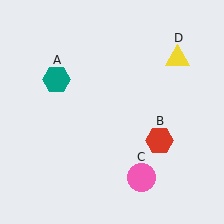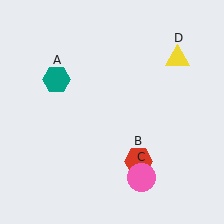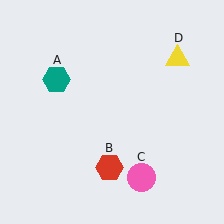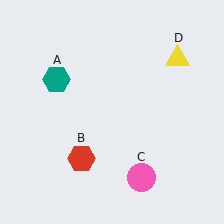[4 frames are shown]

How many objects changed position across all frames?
1 object changed position: red hexagon (object B).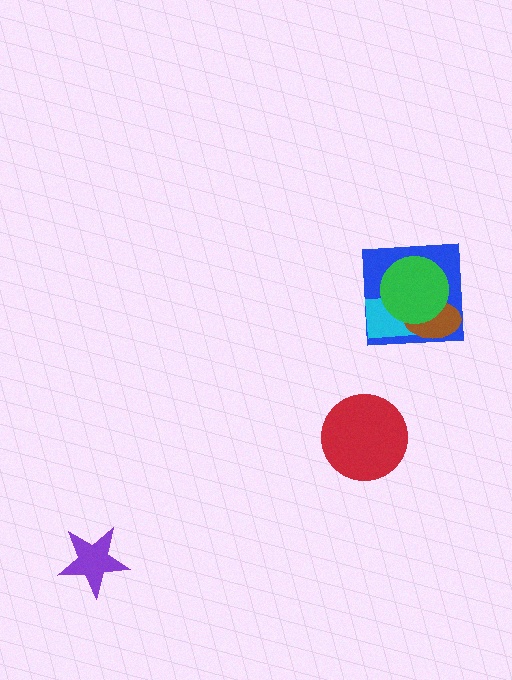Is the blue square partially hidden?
Yes, it is partially covered by another shape.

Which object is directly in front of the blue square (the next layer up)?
The cyan rectangle is directly in front of the blue square.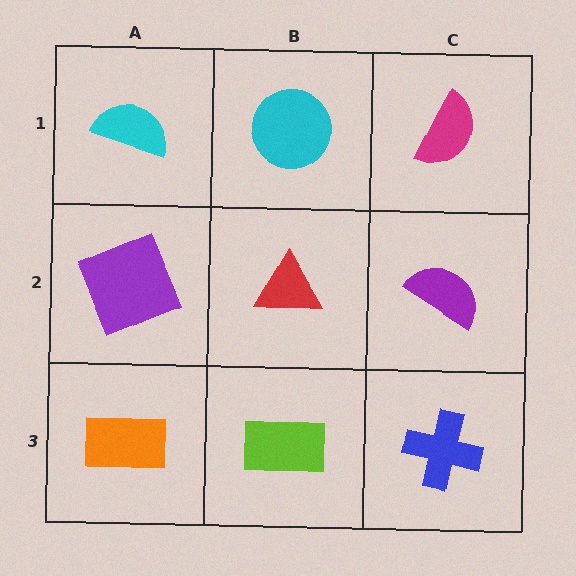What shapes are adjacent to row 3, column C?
A purple semicircle (row 2, column C), a lime rectangle (row 3, column B).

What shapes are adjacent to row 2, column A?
A cyan semicircle (row 1, column A), an orange rectangle (row 3, column A), a red triangle (row 2, column B).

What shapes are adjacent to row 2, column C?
A magenta semicircle (row 1, column C), a blue cross (row 3, column C), a red triangle (row 2, column B).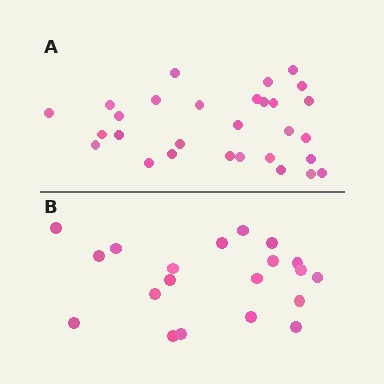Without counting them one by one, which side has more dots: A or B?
Region A (the top region) has more dots.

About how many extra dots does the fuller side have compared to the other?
Region A has roughly 8 or so more dots than region B.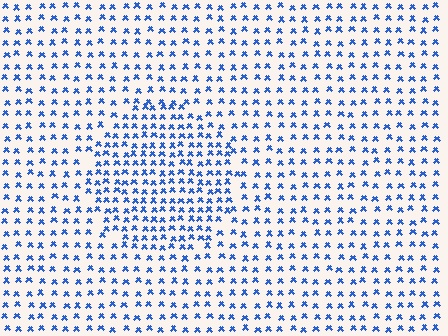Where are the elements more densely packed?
The elements are more densely packed inside the circle boundary.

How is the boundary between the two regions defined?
The boundary is defined by a change in element density (approximately 1.6x ratio). All elements are the same color, size, and shape.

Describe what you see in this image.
The image contains small blue elements arranged at two different densities. A circle-shaped region is visible where the elements are more densely packed than the surrounding area.